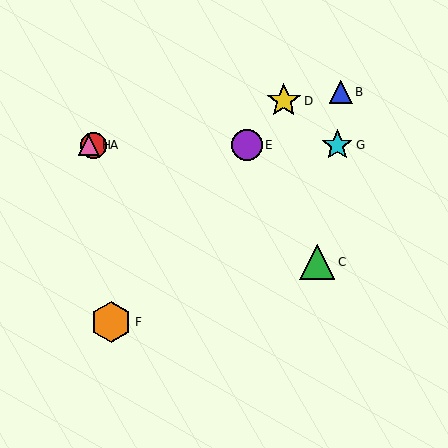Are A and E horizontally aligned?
Yes, both are at y≈145.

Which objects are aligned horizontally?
Objects A, E, G, H are aligned horizontally.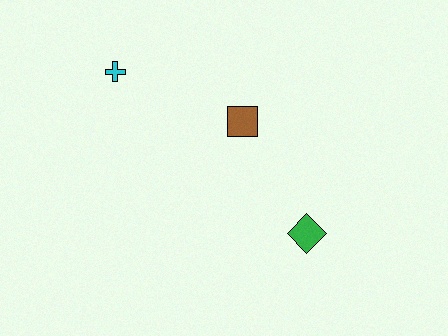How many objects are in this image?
There are 3 objects.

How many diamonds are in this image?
There is 1 diamond.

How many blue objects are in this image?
There are no blue objects.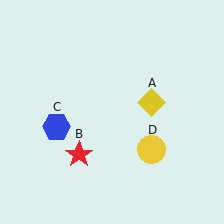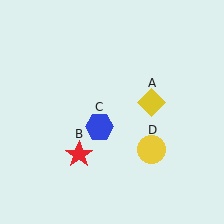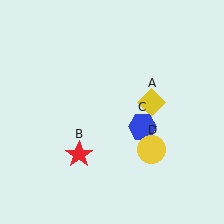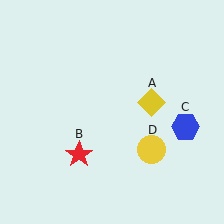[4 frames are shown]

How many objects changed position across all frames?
1 object changed position: blue hexagon (object C).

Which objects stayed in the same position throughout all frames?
Yellow diamond (object A) and red star (object B) and yellow circle (object D) remained stationary.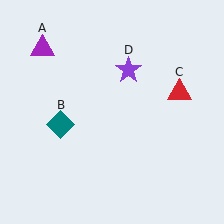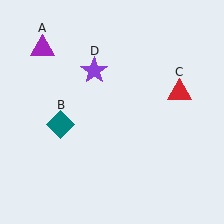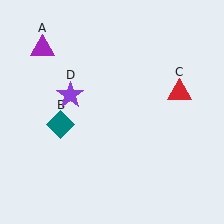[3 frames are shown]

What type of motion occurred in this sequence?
The purple star (object D) rotated counterclockwise around the center of the scene.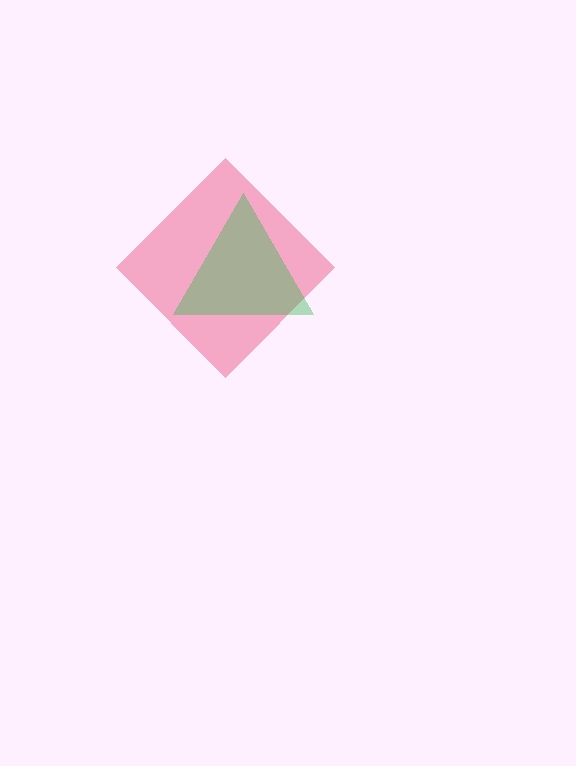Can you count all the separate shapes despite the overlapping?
Yes, there are 2 separate shapes.